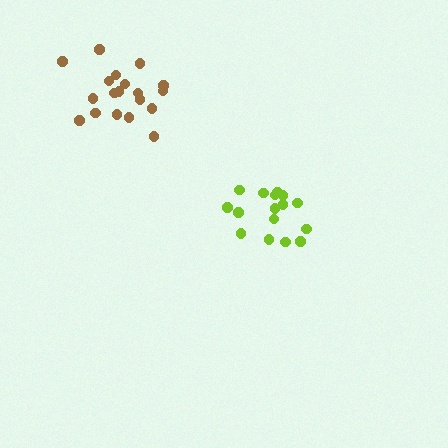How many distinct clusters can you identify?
There are 2 distinct clusters.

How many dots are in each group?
Group 1: 16 dots, Group 2: 19 dots (35 total).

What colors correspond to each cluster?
The clusters are colored: lime, brown.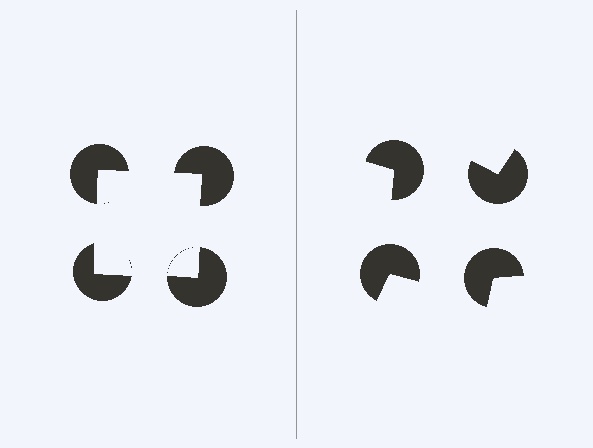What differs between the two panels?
The pac-man discs are positioned identically on both sides; only the wedge orientations differ. On the left they align to a square; on the right they are misaligned.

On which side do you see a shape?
An illusory square appears on the left side. On the right side the wedge cuts are rotated, so no coherent shape forms.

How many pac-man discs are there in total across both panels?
8 — 4 on each side.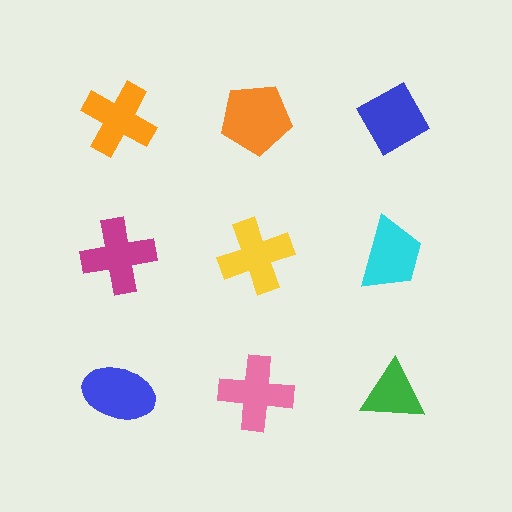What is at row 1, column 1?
An orange cross.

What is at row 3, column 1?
A blue ellipse.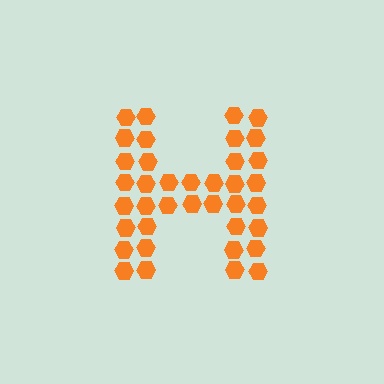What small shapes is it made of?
It is made of small hexagons.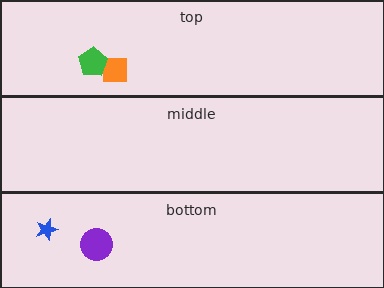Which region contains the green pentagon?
The top region.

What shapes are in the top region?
The orange square, the green pentagon.